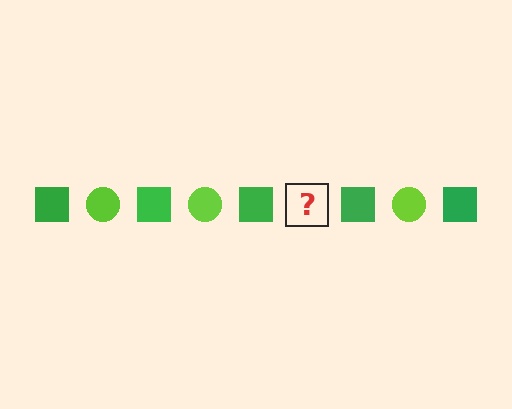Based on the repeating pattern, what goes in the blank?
The blank should be a lime circle.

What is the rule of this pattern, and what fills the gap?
The rule is that the pattern alternates between green square and lime circle. The gap should be filled with a lime circle.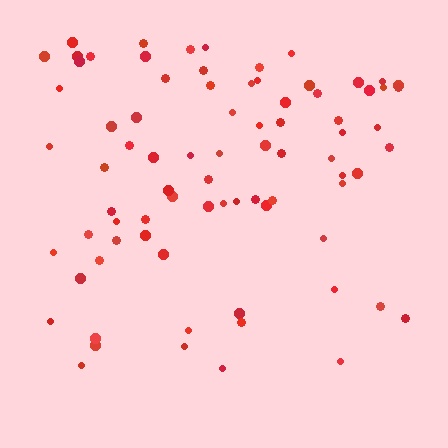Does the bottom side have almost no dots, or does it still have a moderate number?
Still a moderate number, just noticeably fewer than the top.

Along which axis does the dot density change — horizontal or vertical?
Vertical.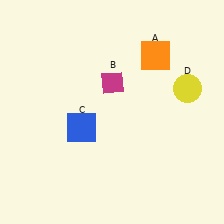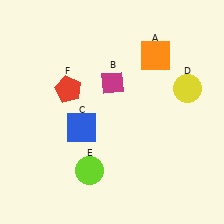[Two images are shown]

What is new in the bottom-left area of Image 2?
A lime circle (E) was added in the bottom-left area of Image 2.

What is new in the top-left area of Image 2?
A red pentagon (F) was added in the top-left area of Image 2.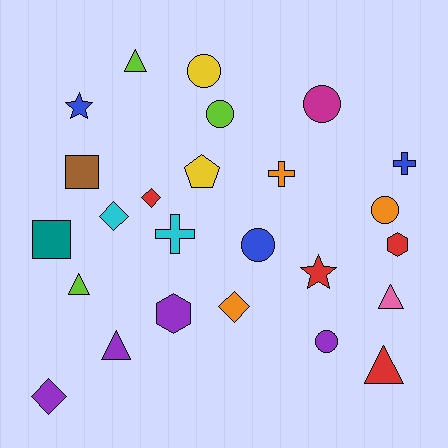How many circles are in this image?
There are 6 circles.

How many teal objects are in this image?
There is 1 teal object.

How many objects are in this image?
There are 25 objects.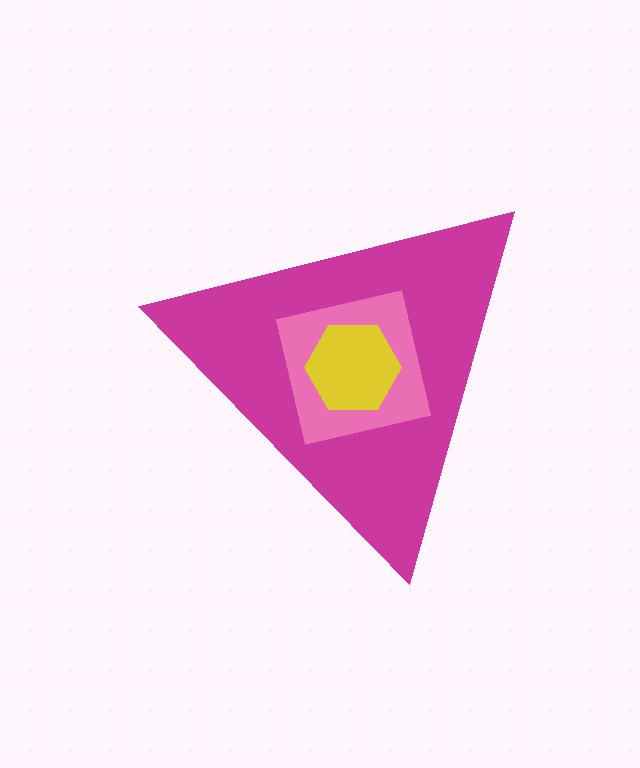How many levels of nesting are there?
3.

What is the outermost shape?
The magenta triangle.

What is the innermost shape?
The yellow hexagon.